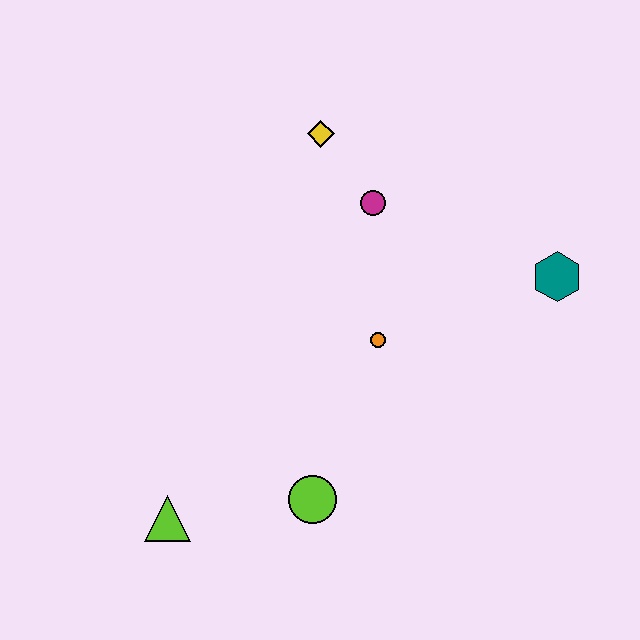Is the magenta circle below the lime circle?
No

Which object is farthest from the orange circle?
The lime triangle is farthest from the orange circle.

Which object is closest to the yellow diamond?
The magenta circle is closest to the yellow diamond.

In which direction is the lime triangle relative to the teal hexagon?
The lime triangle is to the left of the teal hexagon.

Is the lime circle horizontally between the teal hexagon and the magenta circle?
No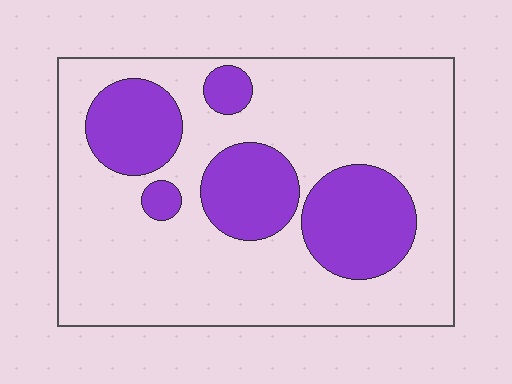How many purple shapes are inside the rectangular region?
5.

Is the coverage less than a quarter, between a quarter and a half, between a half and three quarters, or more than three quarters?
Between a quarter and a half.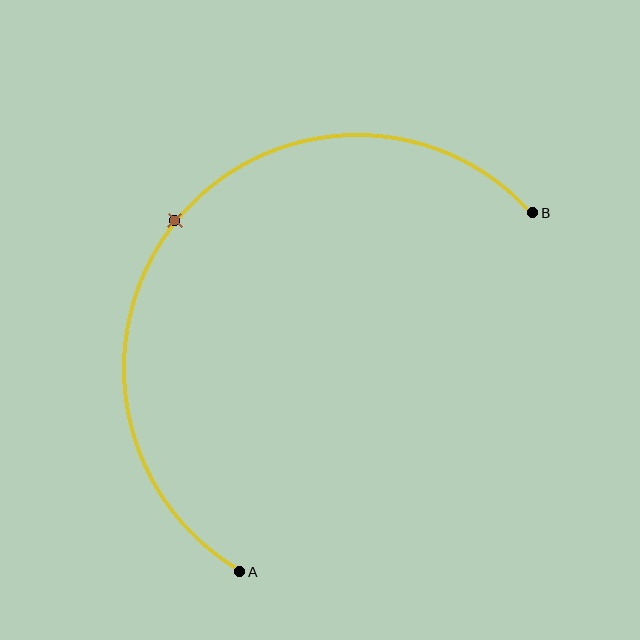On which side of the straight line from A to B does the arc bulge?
The arc bulges above and to the left of the straight line connecting A and B.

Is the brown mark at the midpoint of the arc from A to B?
Yes. The brown mark lies on the arc at equal arc-length from both A and B — it is the arc midpoint.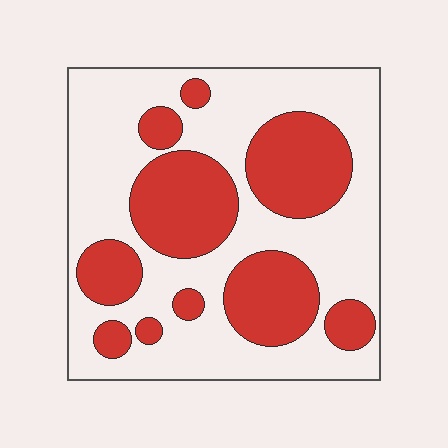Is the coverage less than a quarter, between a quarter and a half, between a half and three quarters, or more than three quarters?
Between a quarter and a half.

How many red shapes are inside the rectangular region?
10.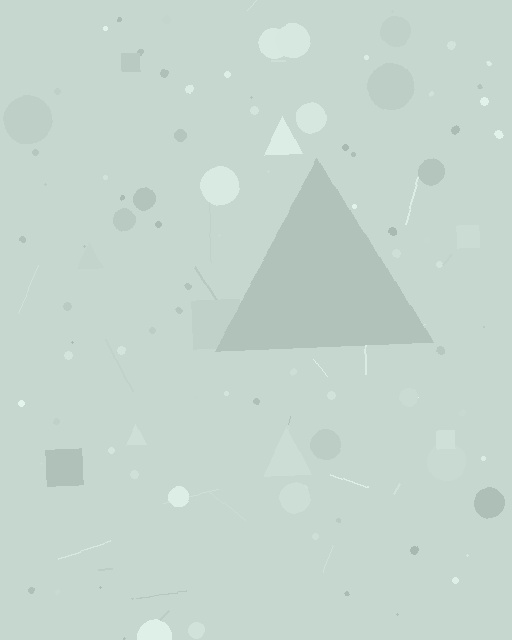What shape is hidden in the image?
A triangle is hidden in the image.